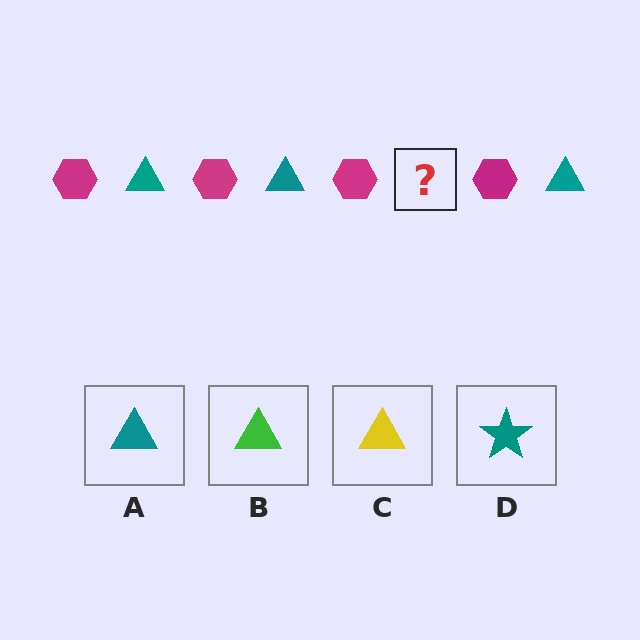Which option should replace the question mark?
Option A.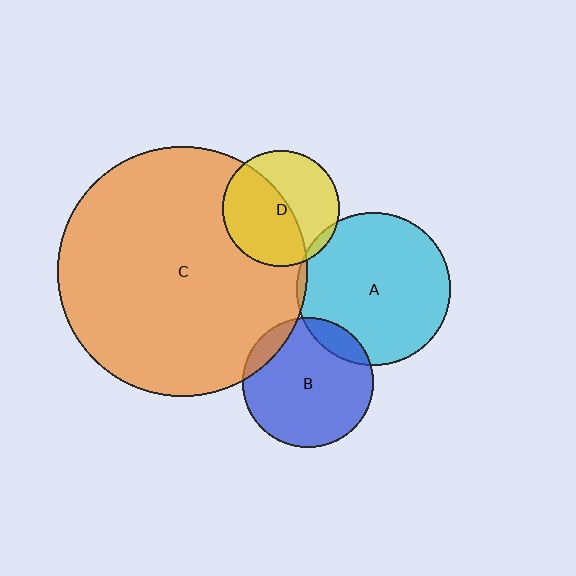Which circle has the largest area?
Circle C (orange).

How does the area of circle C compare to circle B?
Approximately 3.7 times.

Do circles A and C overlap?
Yes.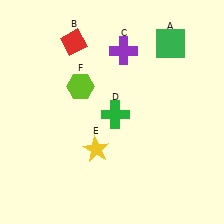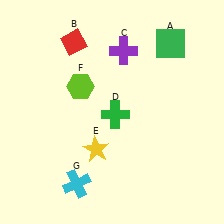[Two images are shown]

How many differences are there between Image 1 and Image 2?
There is 1 difference between the two images.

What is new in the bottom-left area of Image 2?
A cyan cross (G) was added in the bottom-left area of Image 2.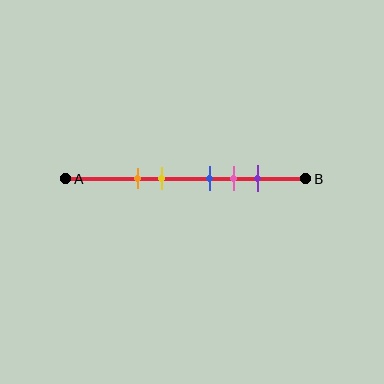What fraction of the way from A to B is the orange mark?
The orange mark is approximately 30% (0.3) of the way from A to B.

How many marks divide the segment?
There are 5 marks dividing the segment.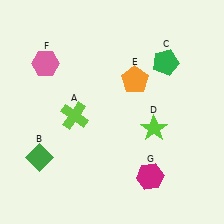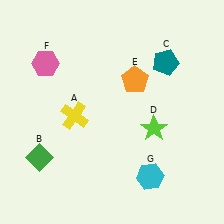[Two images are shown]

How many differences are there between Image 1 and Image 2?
There are 3 differences between the two images.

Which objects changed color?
A changed from lime to yellow. C changed from green to teal. G changed from magenta to cyan.